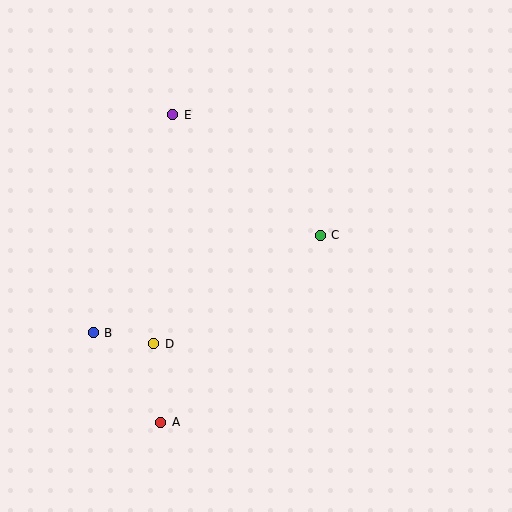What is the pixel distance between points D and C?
The distance between D and C is 199 pixels.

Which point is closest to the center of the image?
Point C at (320, 235) is closest to the center.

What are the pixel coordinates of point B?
Point B is at (93, 333).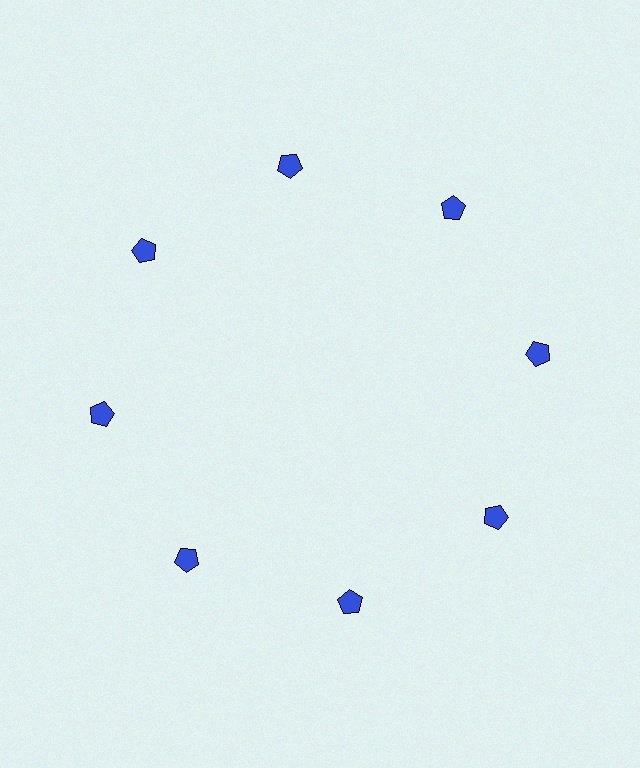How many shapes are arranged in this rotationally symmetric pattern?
There are 8 shapes, arranged in 8 groups of 1.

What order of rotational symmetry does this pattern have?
This pattern has 8-fold rotational symmetry.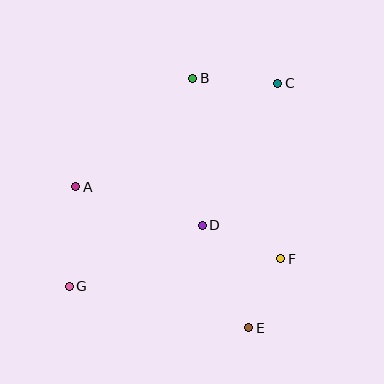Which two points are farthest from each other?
Points C and G are farthest from each other.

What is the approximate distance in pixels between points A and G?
The distance between A and G is approximately 99 pixels.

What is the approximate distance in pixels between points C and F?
The distance between C and F is approximately 176 pixels.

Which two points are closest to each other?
Points E and F are closest to each other.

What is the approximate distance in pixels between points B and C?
The distance between B and C is approximately 85 pixels.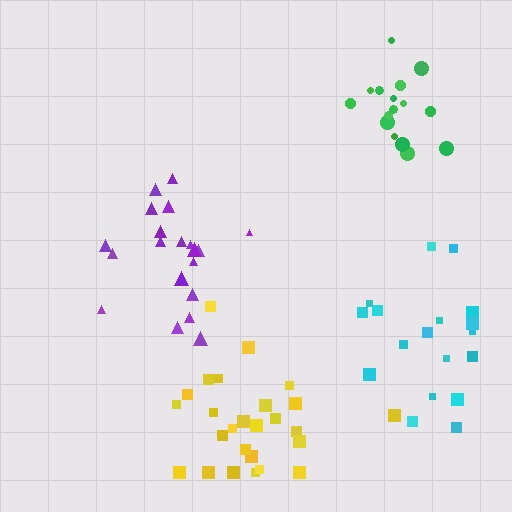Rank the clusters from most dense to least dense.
green, purple, yellow, cyan.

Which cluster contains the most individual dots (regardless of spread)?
Yellow (27).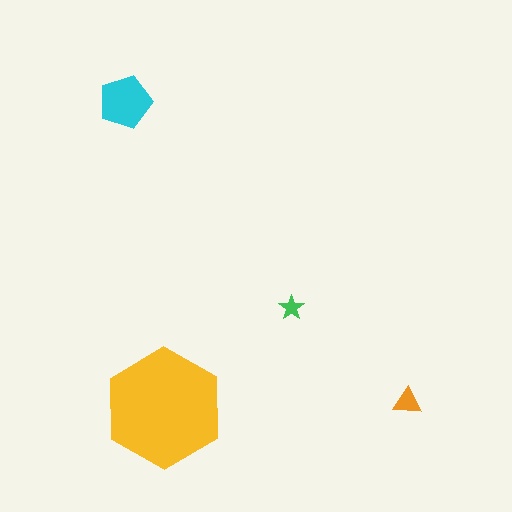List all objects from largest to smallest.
The yellow hexagon, the cyan pentagon, the orange triangle, the green star.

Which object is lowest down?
The yellow hexagon is bottommost.